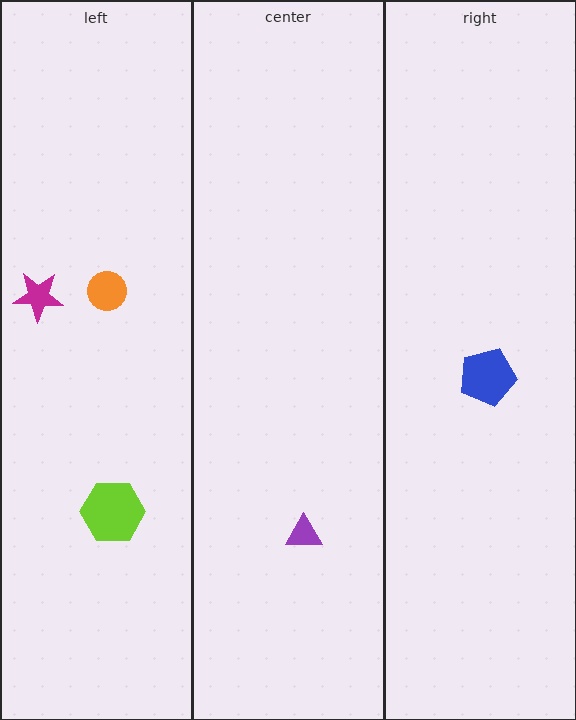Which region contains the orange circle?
The left region.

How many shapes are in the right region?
1.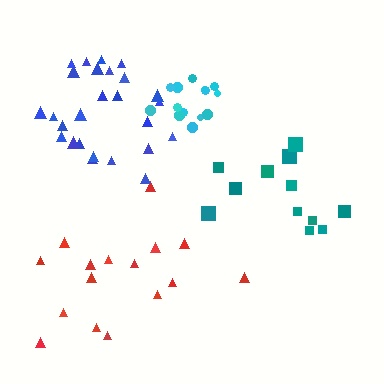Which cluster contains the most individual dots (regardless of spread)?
Blue (26).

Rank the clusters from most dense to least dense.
cyan, blue, teal, red.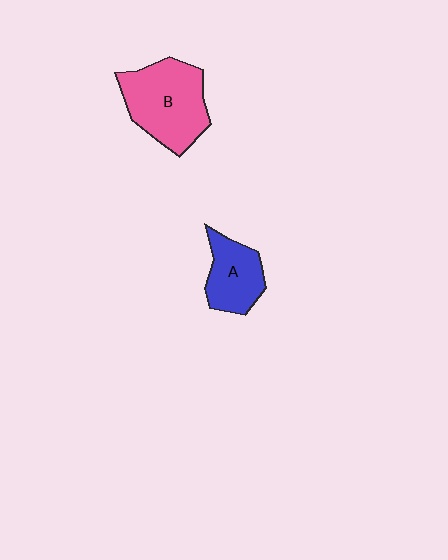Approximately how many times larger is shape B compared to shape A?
Approximately 1.7 times.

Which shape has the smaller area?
Shape A (blue).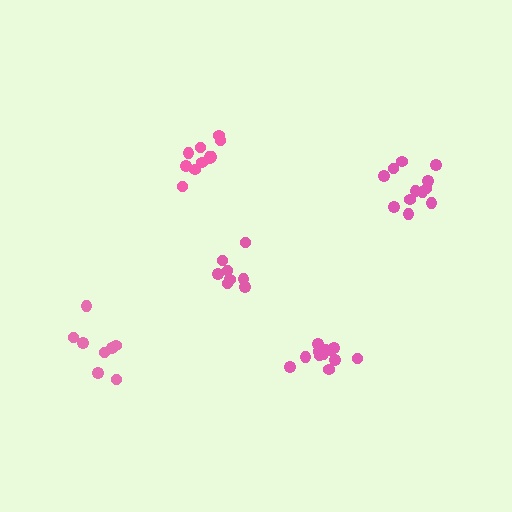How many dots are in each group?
Group 1: 12 dots, Group 2: 11 dots, Group 3: 8 dots, Group 4: 12 dots, Group 5: 8 dots (51 total).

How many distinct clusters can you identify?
There are 5 distinct clusters.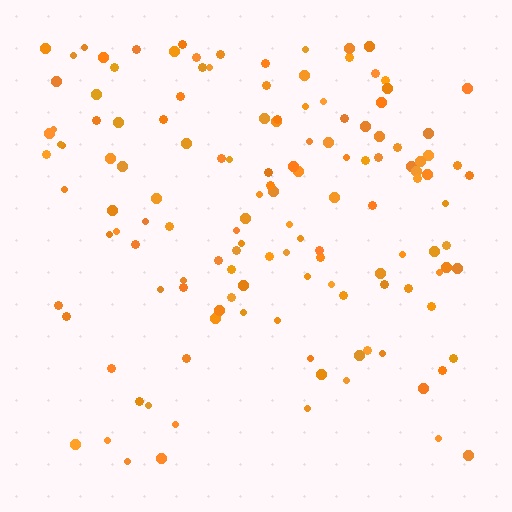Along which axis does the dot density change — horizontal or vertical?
Vertical.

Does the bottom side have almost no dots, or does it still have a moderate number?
Still a moderate number, just noticeably fewer than the top.